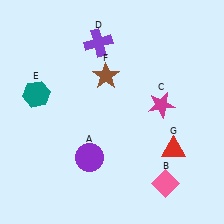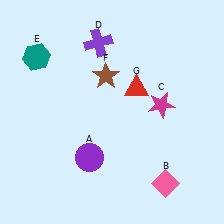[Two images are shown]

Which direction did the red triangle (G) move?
The red triangle (G) moved up.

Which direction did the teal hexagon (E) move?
The teal hexagon (E) moved up.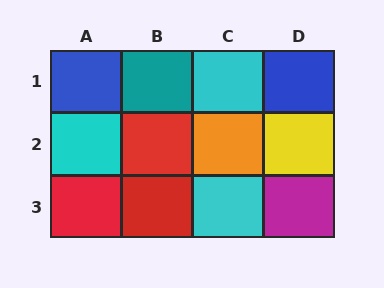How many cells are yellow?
1 cell is yellow.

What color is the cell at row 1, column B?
Teal.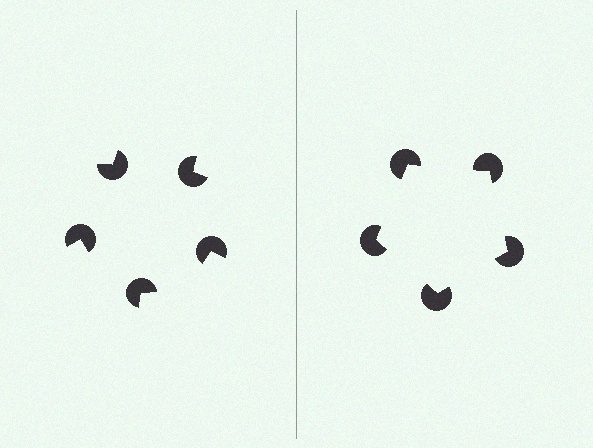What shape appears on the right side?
An illusory pentagon.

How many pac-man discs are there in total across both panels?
10 — 5 on each side.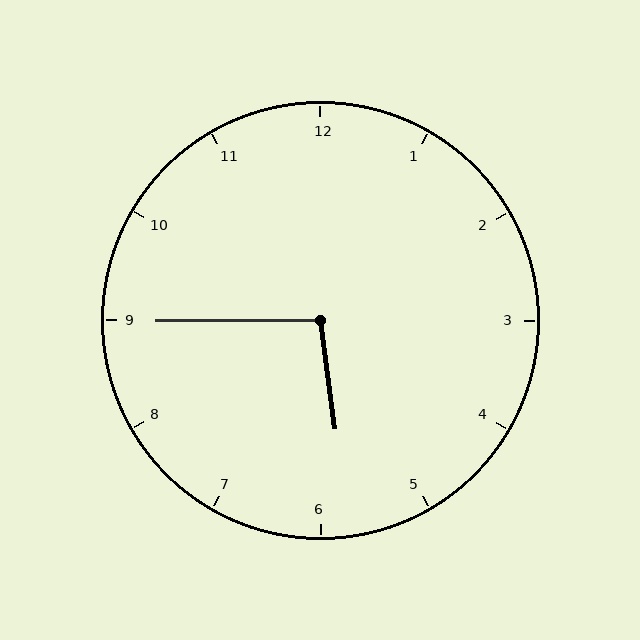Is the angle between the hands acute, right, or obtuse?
It is obtuse.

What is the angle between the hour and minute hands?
Approximately 98 degrees.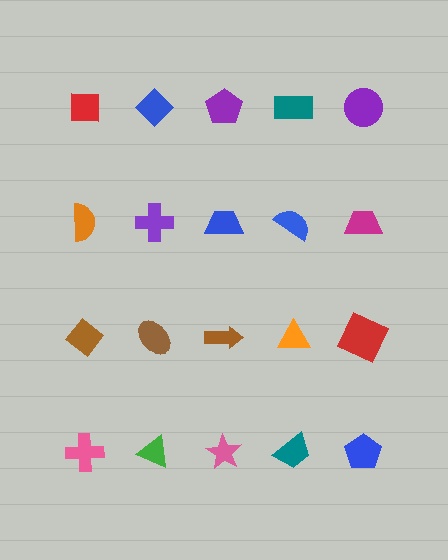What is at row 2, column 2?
A purple cross.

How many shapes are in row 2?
5 shapes.